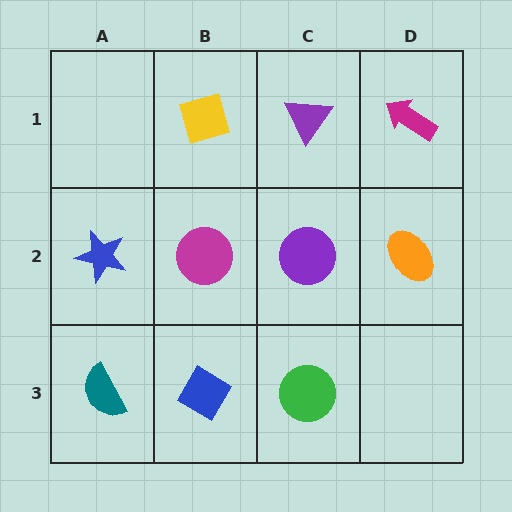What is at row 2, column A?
A blue star.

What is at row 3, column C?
A green circle.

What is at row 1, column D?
A magenta arrow.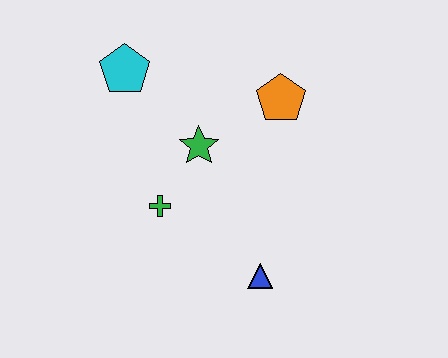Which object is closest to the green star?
The green cross is closest to the green star.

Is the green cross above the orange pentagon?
No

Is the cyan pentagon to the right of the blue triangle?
No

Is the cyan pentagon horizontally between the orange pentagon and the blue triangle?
No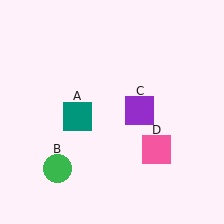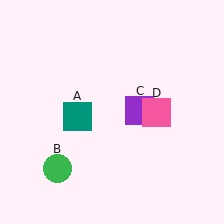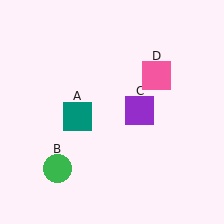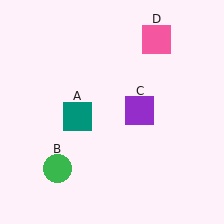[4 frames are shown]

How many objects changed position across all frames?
1 object changed position: pink square (object D).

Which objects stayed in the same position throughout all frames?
Teal square (object A) and green circle (object B) and purple square (object C) remained stationary.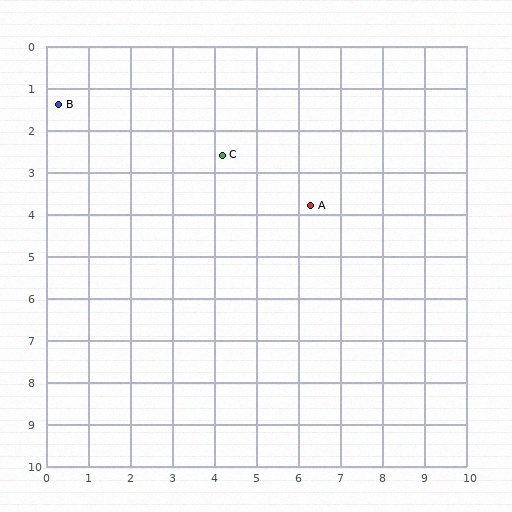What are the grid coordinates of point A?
Point A is at approximately (6.3, 3.8).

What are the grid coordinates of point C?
Point C is at approximately (4.2, 2.6).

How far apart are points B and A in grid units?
Points B and A are about 6.5 grid units apart.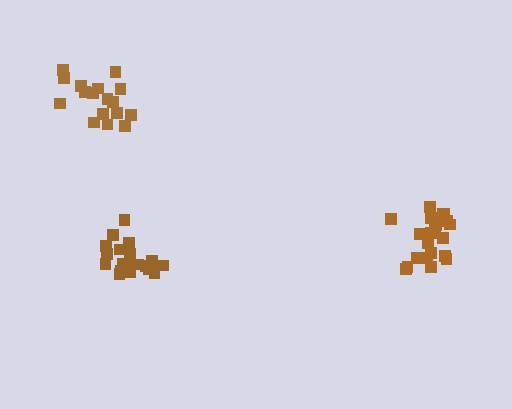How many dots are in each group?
Group 1: 21 dots, Group 2: 20 dots, Group 3: 17 dots (58 total).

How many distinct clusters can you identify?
There are 3 distinct clusters.